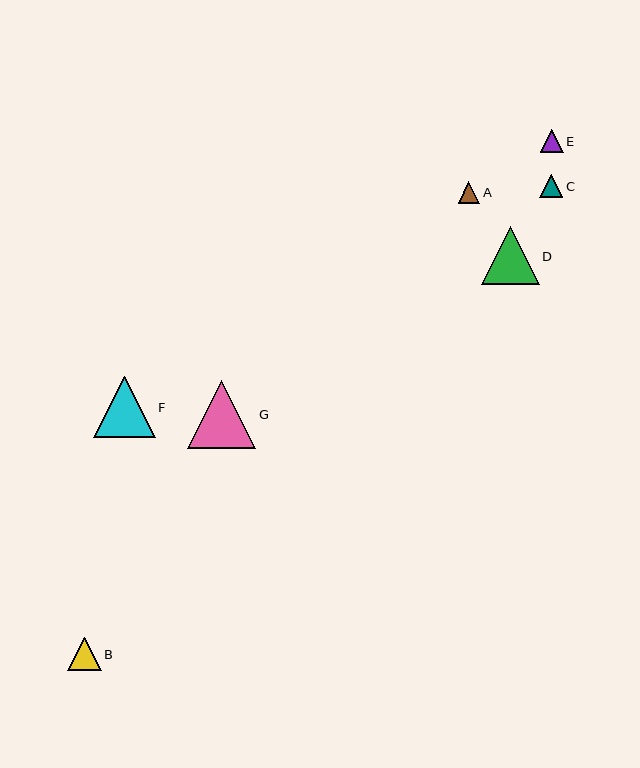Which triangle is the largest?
Triangle G is the largest with a size of approximately 68 pixels.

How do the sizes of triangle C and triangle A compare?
Triangle C and triangle A are approximately the same size.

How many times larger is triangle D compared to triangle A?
Triangle D is approximately 2.7 times the size of triangle A.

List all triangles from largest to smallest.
From largest to smallest: G, F, D, B, E, C, A.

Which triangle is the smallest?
Triangle A is the smallest with a size of approximately 22 pixels.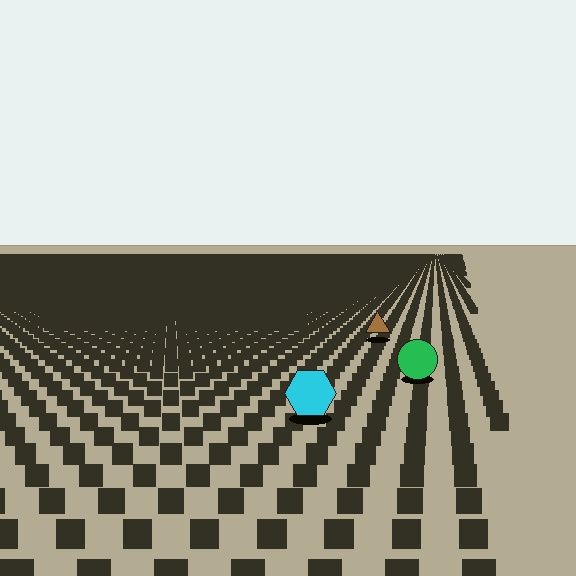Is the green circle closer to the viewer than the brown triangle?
Yes. The green circle is closer — you can tell from the texture gradient: the ground texture is coarser near it.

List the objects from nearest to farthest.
From nearest to farthest: the cyan hexagon, the green circle, the brown triangle.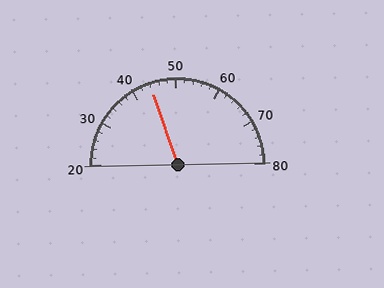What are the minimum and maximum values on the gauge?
The gauge ranges from 20 to 80.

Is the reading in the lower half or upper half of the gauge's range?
The reading is in the lower half of the range (20 to 80).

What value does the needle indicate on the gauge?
The needle indicates approximately 44.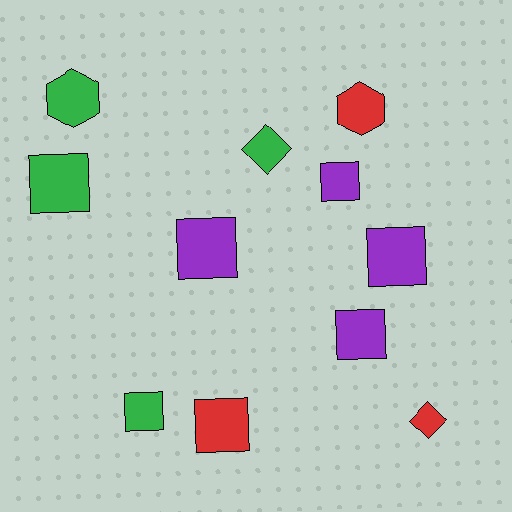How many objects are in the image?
There are 11 objects.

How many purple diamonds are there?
There are no purple diamonds.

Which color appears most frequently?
Purple, with 4 objects.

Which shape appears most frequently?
Square, with 7 objects.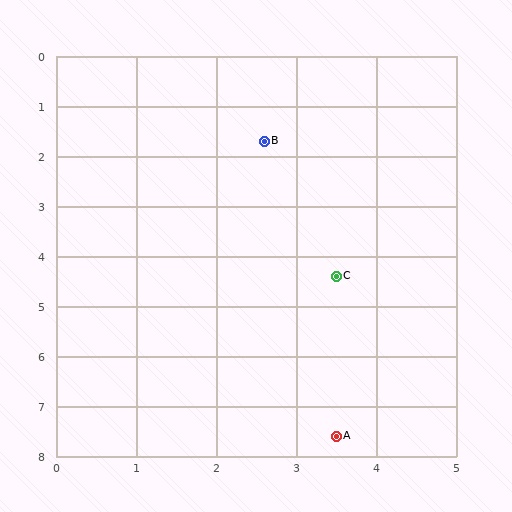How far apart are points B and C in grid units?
Points B and C are about 2.8 grid units apart.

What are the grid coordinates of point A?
Point A is at approximately (3.5, 7.6).